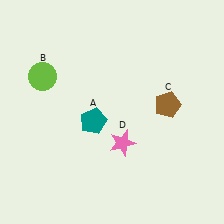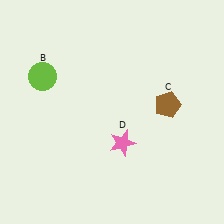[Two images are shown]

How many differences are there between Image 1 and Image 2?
There is 1 difference between the two images.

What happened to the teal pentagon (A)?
The teal pentagon (A) was removed in Image 2. It was in the bottom-left area of Image 1.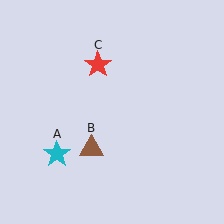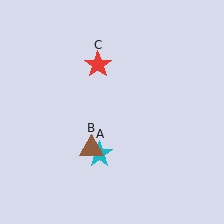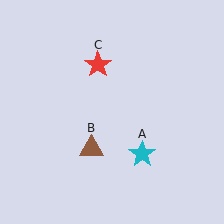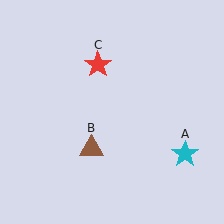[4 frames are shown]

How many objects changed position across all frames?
1 object changed position: cyan star (object A).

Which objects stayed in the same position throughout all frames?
Brown triangle (object B) and red star (object C) remained stationary.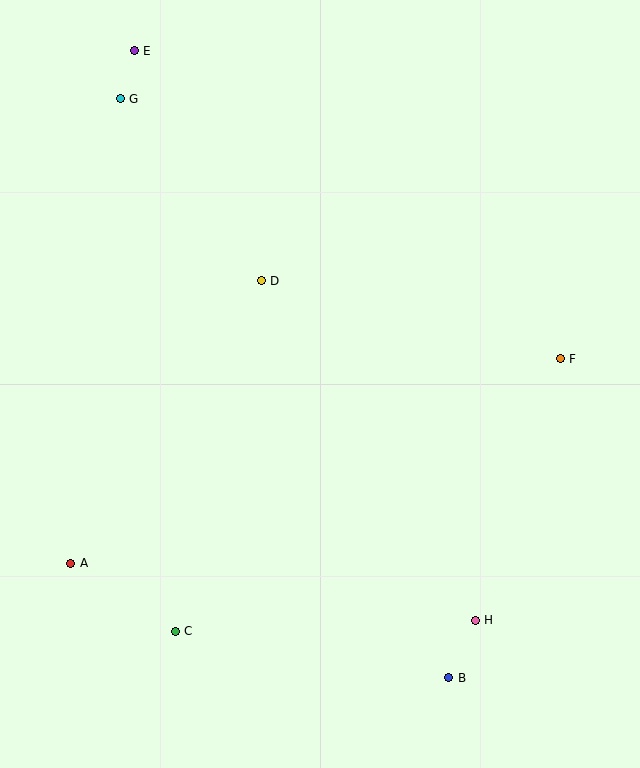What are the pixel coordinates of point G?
Point G is at (120, 99).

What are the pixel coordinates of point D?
Point D is at (261, 281).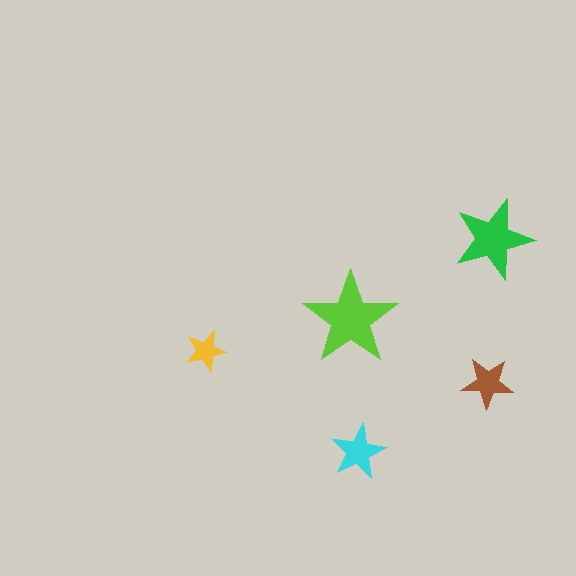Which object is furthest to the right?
The green star is rightmost.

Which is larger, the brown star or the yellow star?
The brown one.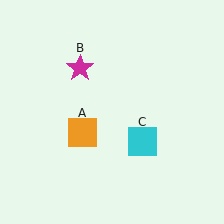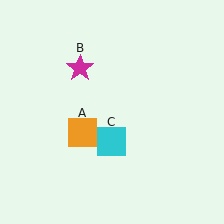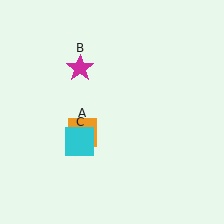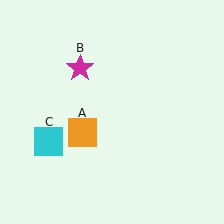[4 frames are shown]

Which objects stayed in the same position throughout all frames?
Orange square (object A) and magenta star (object B) remained stationary.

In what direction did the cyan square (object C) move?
The cyan square (object C) moved left.